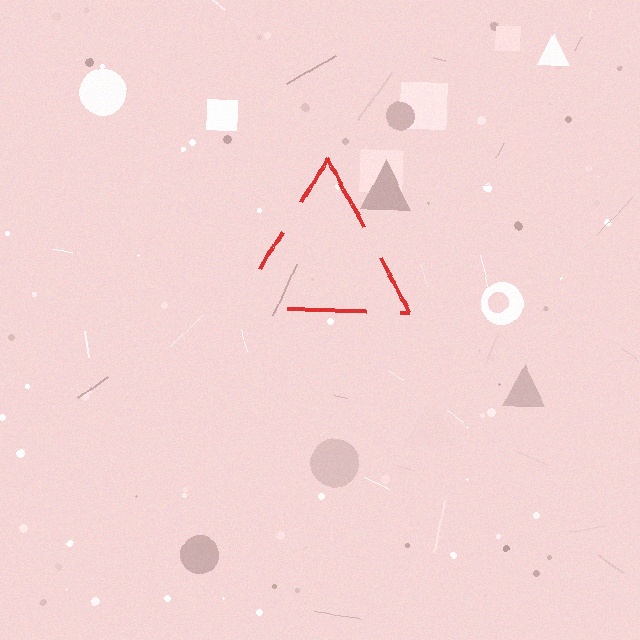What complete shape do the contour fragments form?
The contour fragments form a triangle.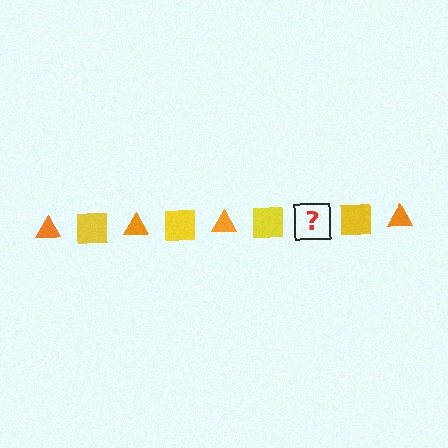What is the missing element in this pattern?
The missing element is an orange triangle.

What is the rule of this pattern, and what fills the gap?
The rule is that the pattern alternates between orange triangle and yellow square. The gap should be filled with an orange triangle.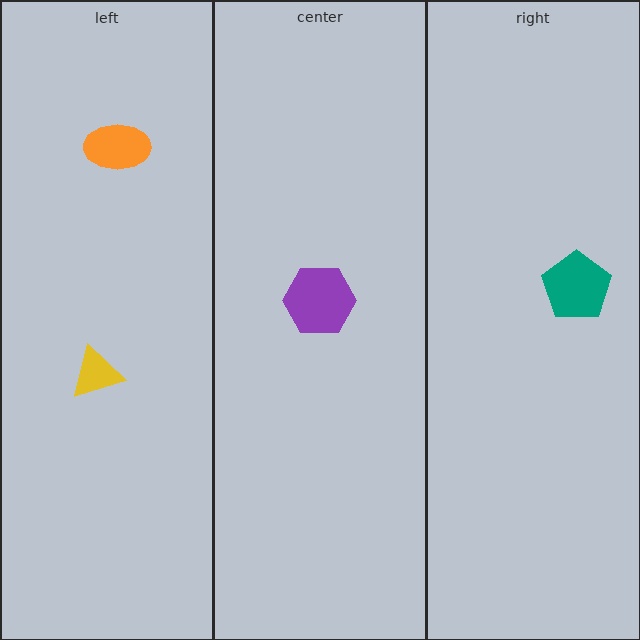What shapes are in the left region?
The yellow triangle, the orange ellipse.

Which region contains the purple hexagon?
The center region.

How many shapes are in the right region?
1.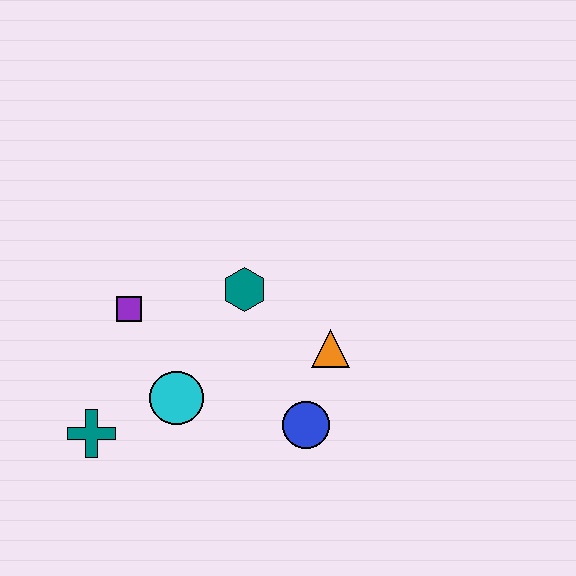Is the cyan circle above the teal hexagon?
No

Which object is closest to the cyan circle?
The teal cross is closest to the cyan circle.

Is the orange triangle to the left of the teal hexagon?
No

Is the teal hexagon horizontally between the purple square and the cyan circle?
No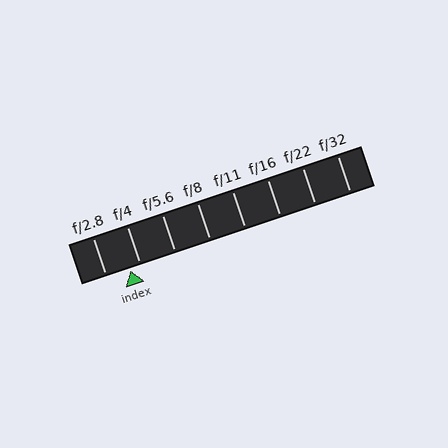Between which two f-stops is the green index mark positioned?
The index mark is between f/2.8 and f/4.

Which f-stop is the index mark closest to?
The index mark is closest to f/4.